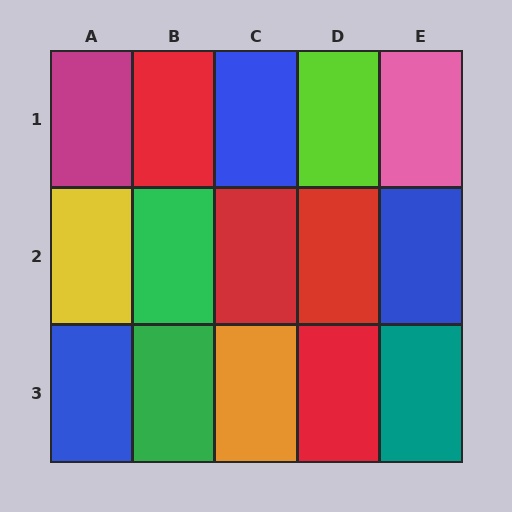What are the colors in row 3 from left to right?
Blue, green, orange, red, teal.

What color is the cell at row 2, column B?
Green.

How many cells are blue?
3 cells are blue.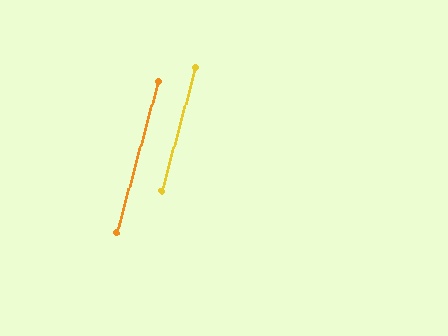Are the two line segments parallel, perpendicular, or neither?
Parallel — their directions differ by only 0.0°.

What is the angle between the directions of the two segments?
Approximately 0 degrees.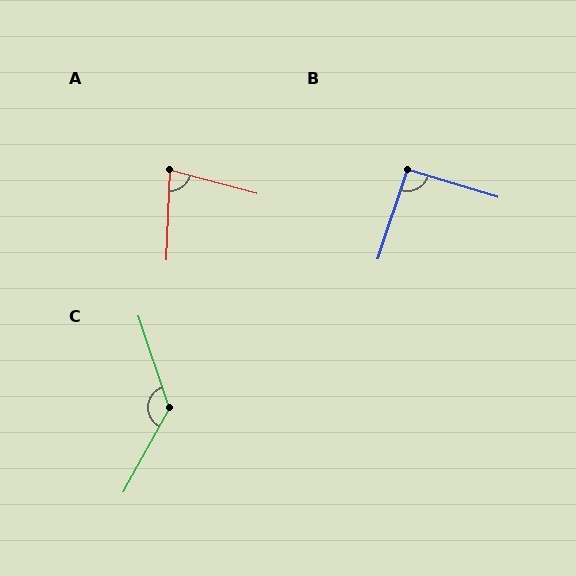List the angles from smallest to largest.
A (77°), B (91°), C (133°).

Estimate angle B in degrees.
Approximately 91 degrees.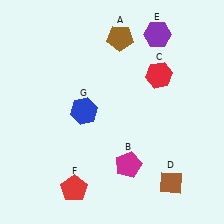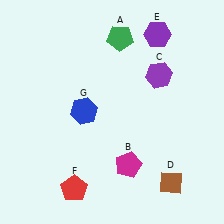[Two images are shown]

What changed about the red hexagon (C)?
In Image 1, C is red. In Image 2, it changed to purple.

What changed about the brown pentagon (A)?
In Image 1, A is brown. In Image 2, it changed to green.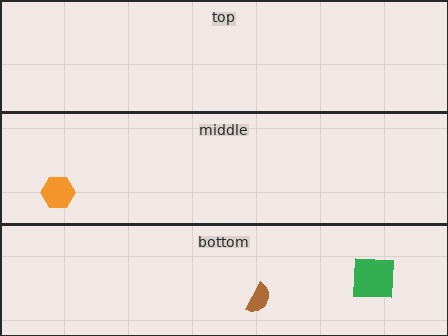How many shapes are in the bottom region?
2.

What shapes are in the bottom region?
The brown semicircle, the green square.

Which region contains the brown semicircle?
The bottom region.